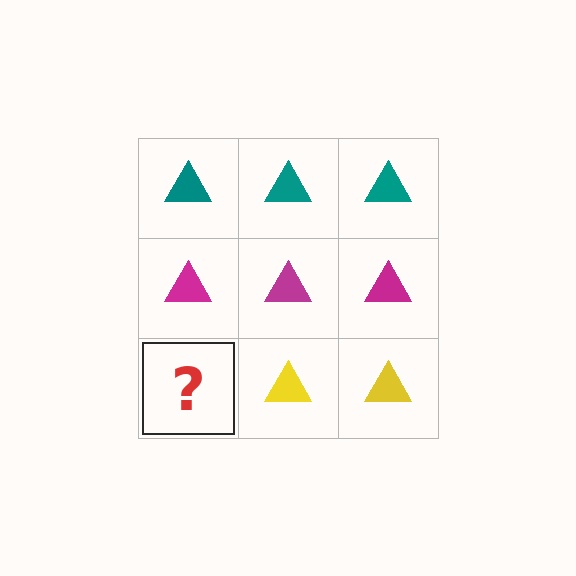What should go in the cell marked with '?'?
The missing cell should contain a yellow triangle.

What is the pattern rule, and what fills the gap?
The rule is that each row has a consistent color. The gap should be filled with a yellow triangle.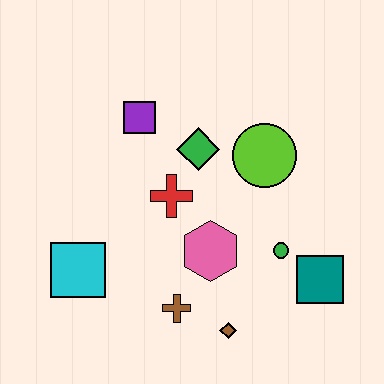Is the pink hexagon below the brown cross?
No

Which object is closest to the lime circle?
The green diamond is closest to the lime circle.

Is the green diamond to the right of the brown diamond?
No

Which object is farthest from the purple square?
The teal square is farthest from the purple square.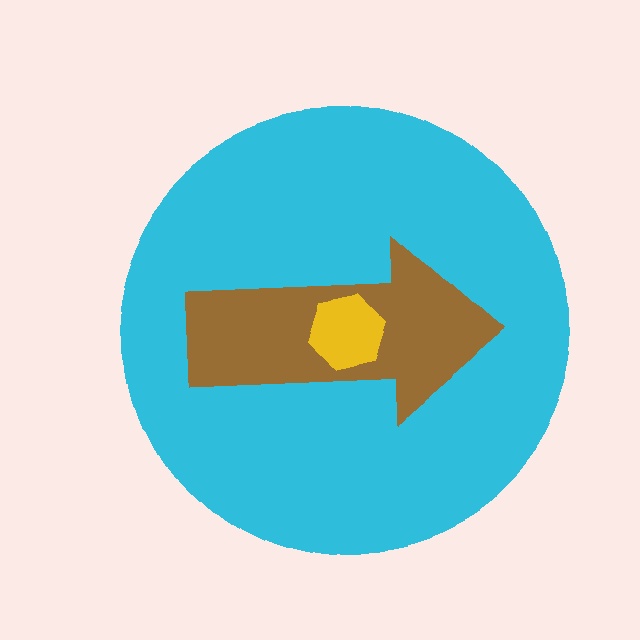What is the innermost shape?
The yellow hexagon.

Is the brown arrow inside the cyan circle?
Yes.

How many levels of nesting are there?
3.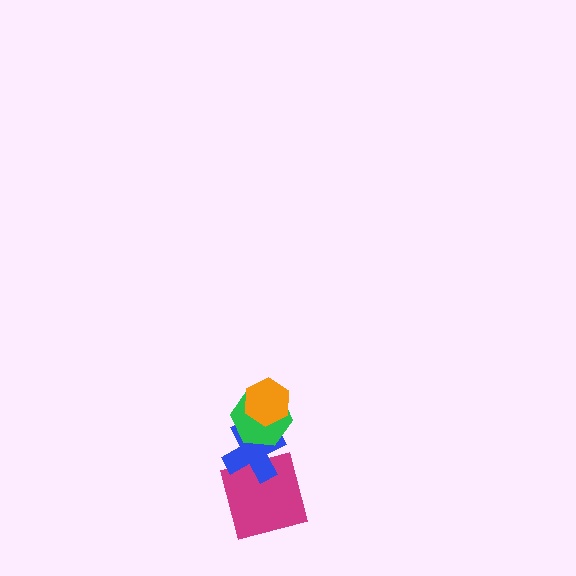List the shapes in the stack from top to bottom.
From top to bottom: the orange hexagon, the green hexagon, the blue cross, the magenta square.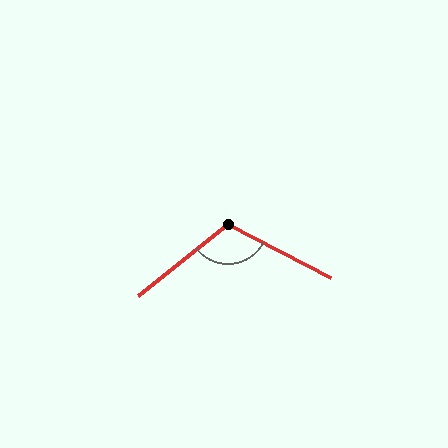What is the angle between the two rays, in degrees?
Approximately 113 degrees.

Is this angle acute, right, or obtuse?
It is obtuse.